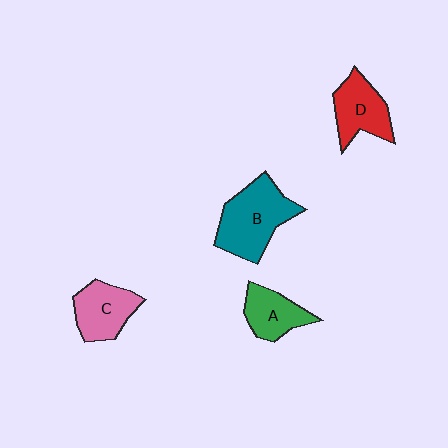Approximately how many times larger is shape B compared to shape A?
Approximately 1.7 times.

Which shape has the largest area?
Shape B (teal).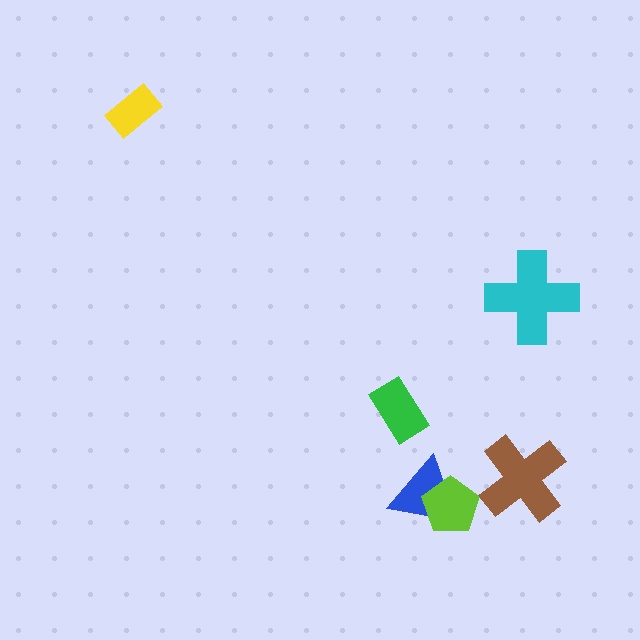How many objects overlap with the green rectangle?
0 objects overlap with the green rectangle.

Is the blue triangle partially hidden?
Yes, it is partially covered by another shape.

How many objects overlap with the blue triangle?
1 object overlaps with the blue triangle.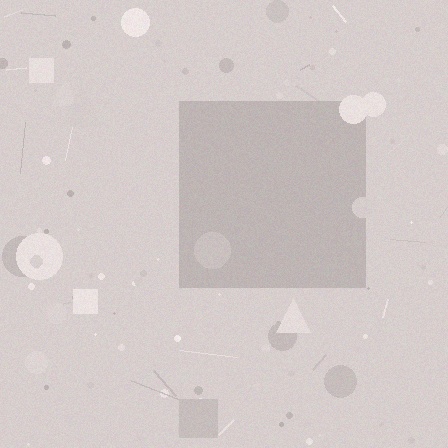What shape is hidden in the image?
A square is hidden in the image.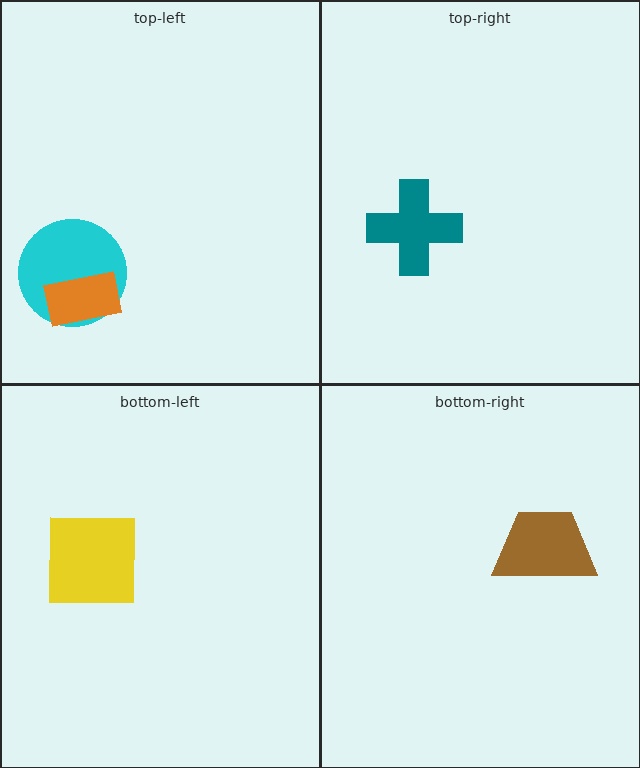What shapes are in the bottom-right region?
The brown trapezoid.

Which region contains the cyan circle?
The top-left region.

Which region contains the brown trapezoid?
The bottom-right region.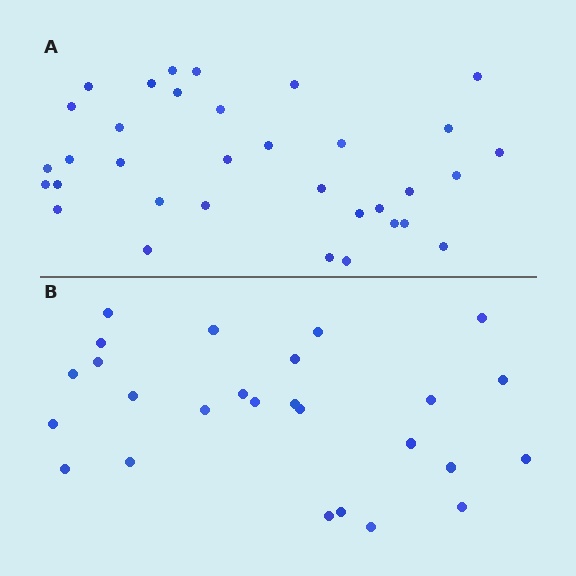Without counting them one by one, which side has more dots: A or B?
Region A (the top region) has more dots.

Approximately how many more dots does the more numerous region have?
Region A has roughly 8 or so more dots than region B.